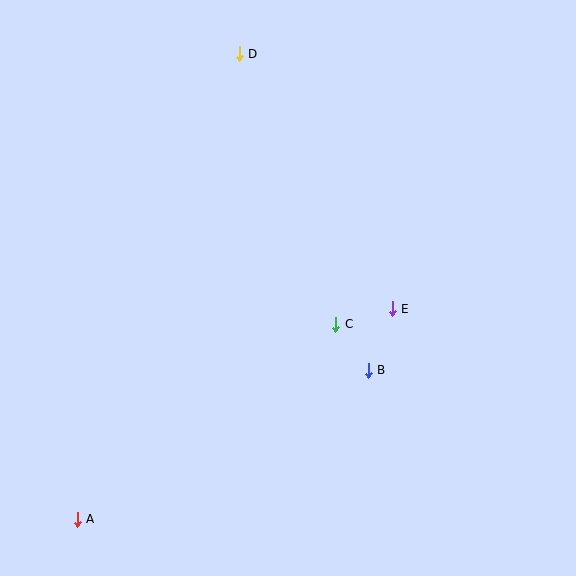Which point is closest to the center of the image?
Point C at (336, 324) is closest to the center.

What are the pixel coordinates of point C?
Point C is at (336, 324).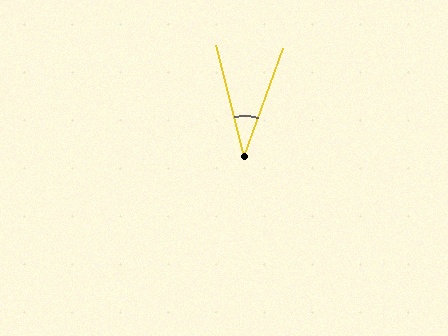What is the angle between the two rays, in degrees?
Approximately 34 degrees.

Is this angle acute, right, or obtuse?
It is acute.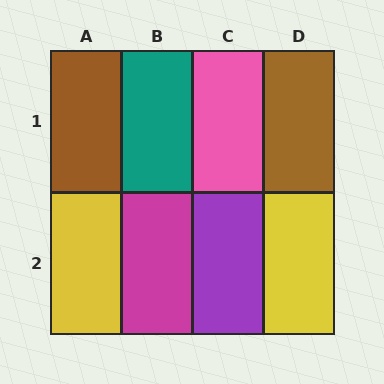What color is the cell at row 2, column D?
Yellow.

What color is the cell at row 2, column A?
Yellow.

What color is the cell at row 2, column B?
Magenta.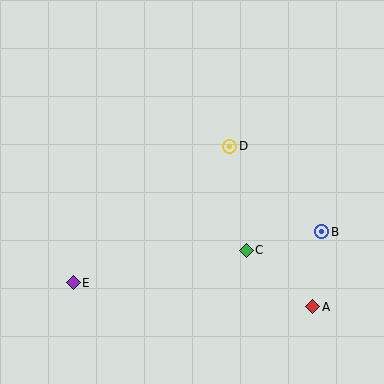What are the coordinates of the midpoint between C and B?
The midpoint between C and B is at (284, 241).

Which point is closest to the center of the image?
Point D at (230, 146) is closest to the center.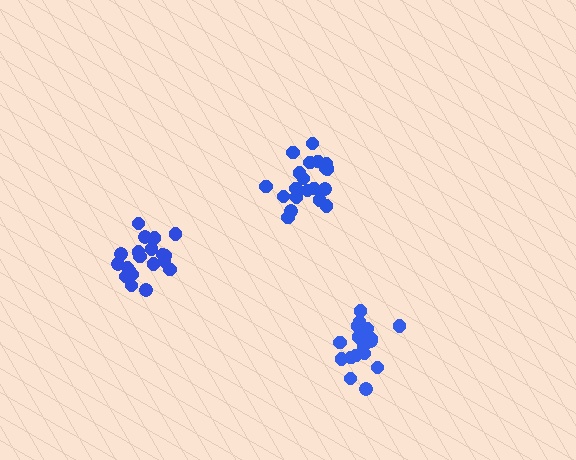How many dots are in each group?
Group 1: 20 dots, Group 2: 17 dots, Group 3: 20 dots (57 total).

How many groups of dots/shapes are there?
There are 3 groups.